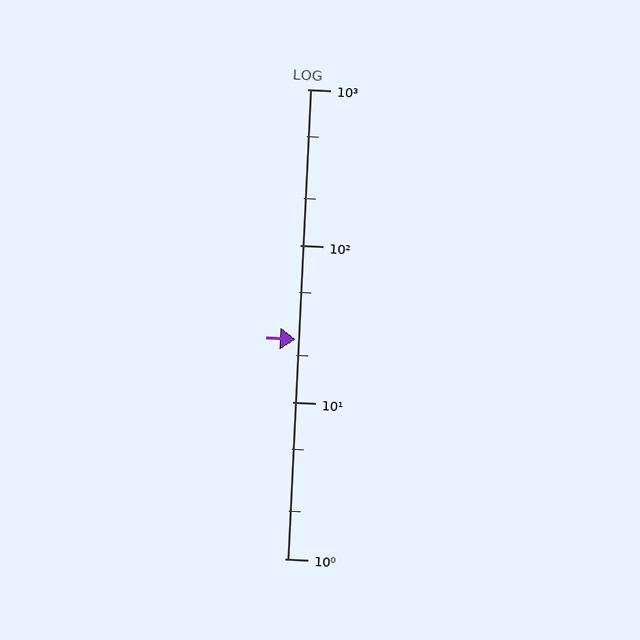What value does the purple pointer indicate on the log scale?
The pointer indicates approximately 25.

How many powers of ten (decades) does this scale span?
The scale spans 3 decades, from 1 to 1000.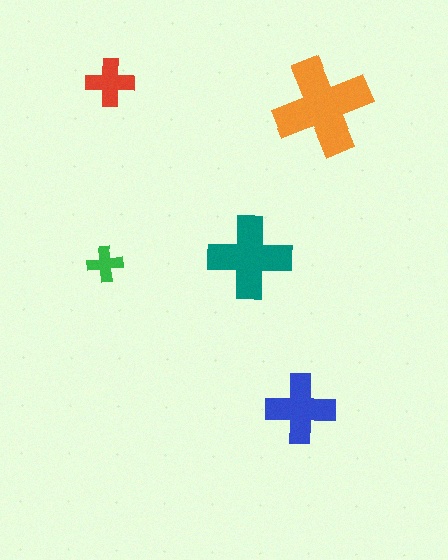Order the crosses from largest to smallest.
the orange one, the teal one, the blue one, the red one, the green one.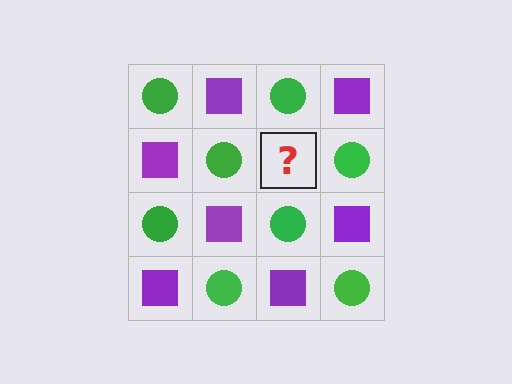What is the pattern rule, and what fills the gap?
The rule is that it alternates green circle and purple square in a checkerboard pattern. The gap should be filled with a purple square.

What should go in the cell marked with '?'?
The missing cell should contain a purple square.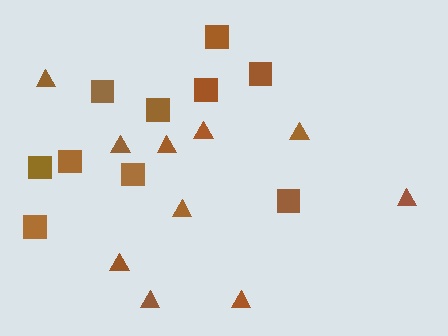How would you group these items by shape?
There are 2 groups: one group of squares (10) and one group of triangles (10).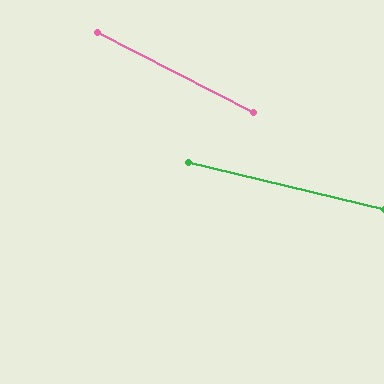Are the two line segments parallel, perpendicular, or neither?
Neither parallel nor perpendicular — they differ by about 14°.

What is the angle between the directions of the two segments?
Approximately 14 degrees.